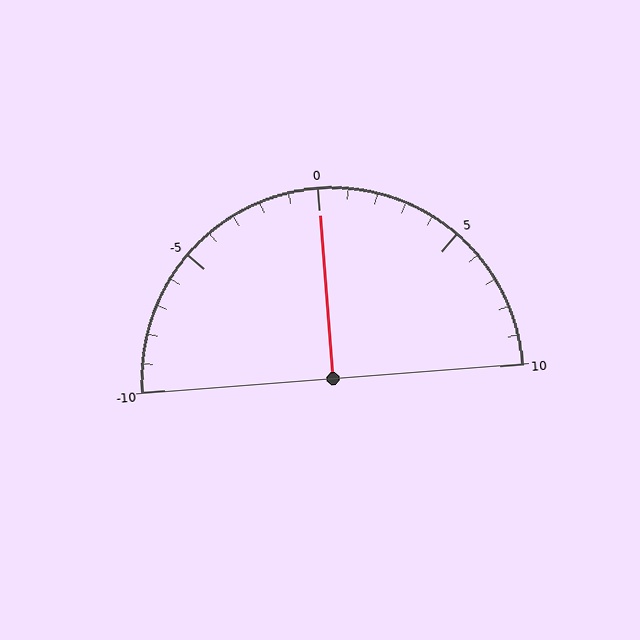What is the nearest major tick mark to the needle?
The nearest major tick mark is 0.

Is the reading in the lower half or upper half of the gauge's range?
The reading is in the upper half of the range (-10 to 10).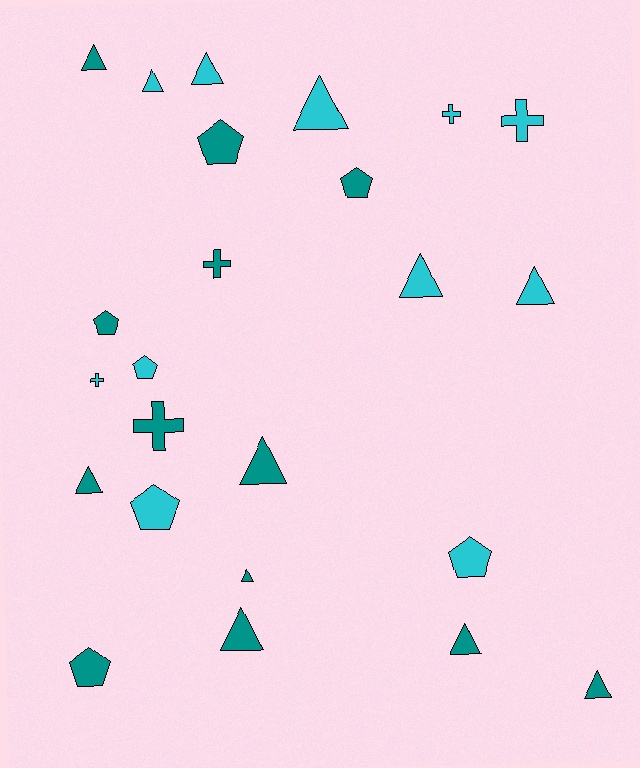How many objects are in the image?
There are 24 objects.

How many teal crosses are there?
There are 2 teal crosses.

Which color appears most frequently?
Teal, with 13 objects.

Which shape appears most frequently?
Triangle, with 12 objects.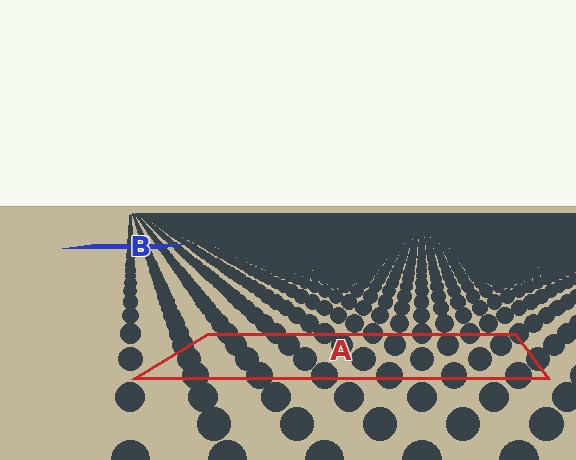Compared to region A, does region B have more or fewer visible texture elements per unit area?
Region B has more texture elements per unit area — they are packed more densely because it is farther away.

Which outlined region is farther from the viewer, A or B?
Region B is farther from the viewer — the texture elements inside it appear smaller and more densely packed.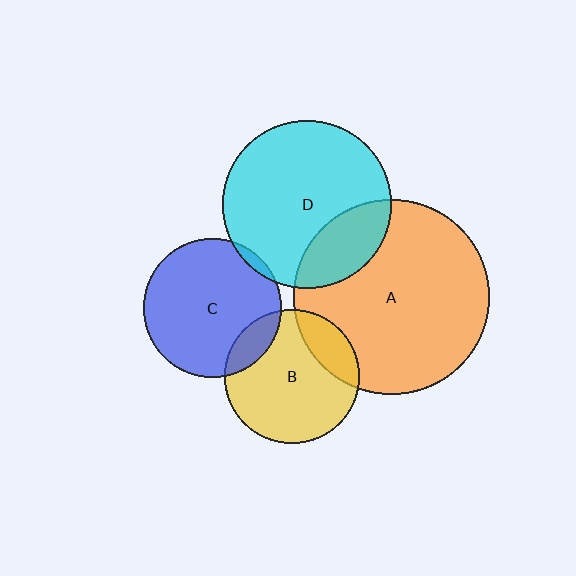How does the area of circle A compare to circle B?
Approximately 2.1 times.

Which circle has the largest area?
Circle A (orange).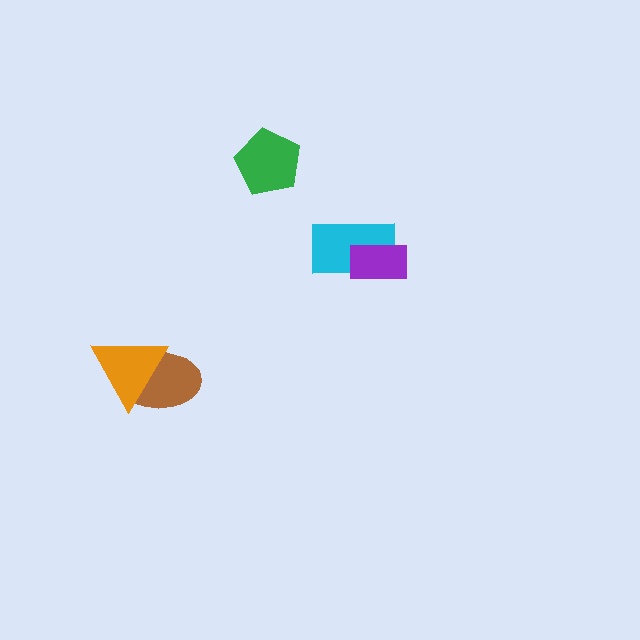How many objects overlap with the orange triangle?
1 object overlaps with the orange triangle.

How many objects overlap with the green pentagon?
0 objects overlap with the green pentagon.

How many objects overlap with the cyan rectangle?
1 object overlaps with the cyan rectangle.